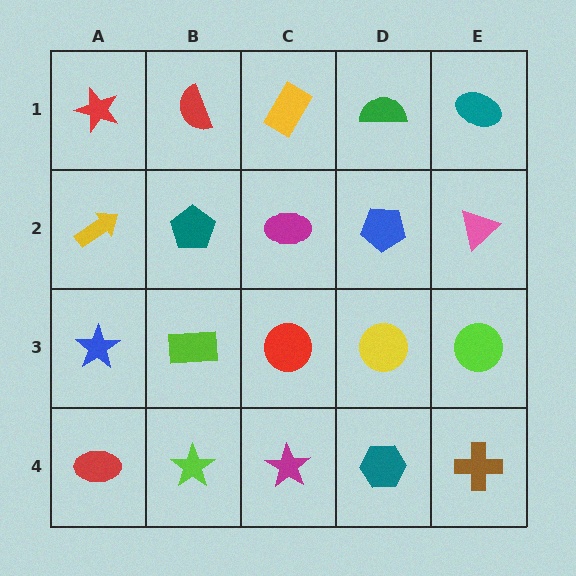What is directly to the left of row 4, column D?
A magenta star.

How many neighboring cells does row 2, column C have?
4.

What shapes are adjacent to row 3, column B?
A teal pentagon (row 2, column B), a lime star (row 4, column B), a blue star (row 3, column A), a red circle (row 3, column C).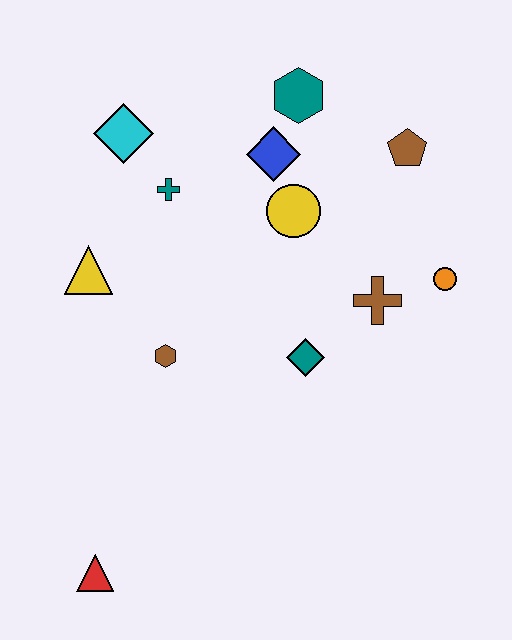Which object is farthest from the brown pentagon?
The red triangle is farthest from the brown pentagon.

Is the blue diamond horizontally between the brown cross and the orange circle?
No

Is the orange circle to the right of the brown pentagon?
Yes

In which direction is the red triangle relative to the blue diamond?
The red triangle is below the blue diamond.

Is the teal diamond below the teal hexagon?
Yes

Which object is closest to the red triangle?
The brown hexagon is closest to the red triangle.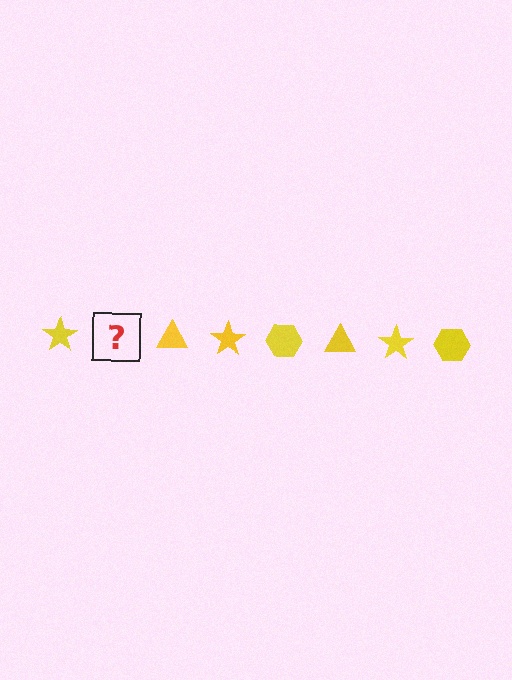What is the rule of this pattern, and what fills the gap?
The rule is that the pattern cycles through star, hexagon, triangle shapes in yellow. The gap should be filled with a yellow hexagon.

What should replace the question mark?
The question mark should be replaced with a yellow hexagon.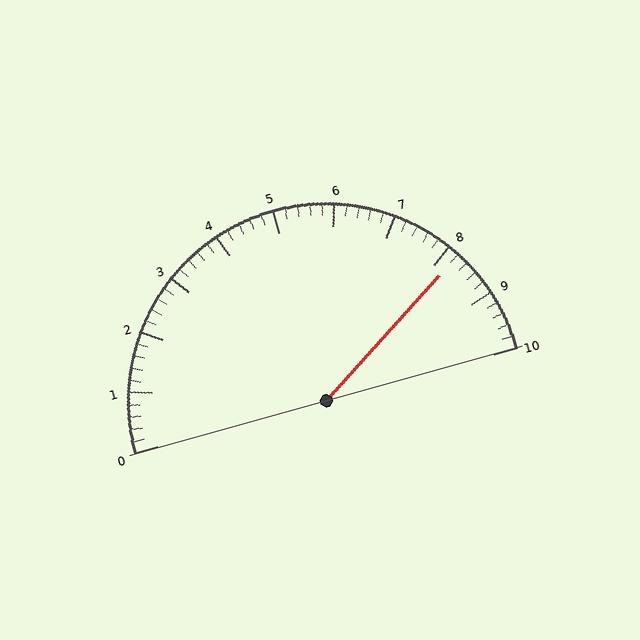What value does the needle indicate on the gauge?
The needle indicates approximately 8.2.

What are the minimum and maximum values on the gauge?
The gauge ranges from 0 to 10.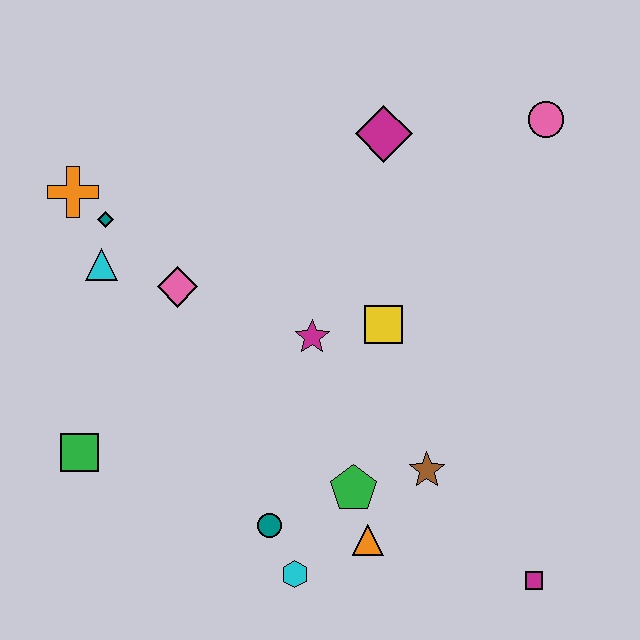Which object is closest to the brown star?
The green pentagon is closest to the brown star.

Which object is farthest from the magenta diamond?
The magenta square is farthest from the magenta diamond.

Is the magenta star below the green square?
No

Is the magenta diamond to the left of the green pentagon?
No